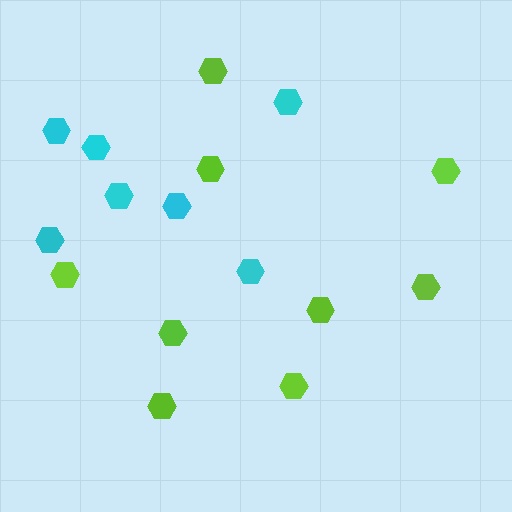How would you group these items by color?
There are 2 groups: one group of cyan hexagons (7) and one group of lime hexagons (9).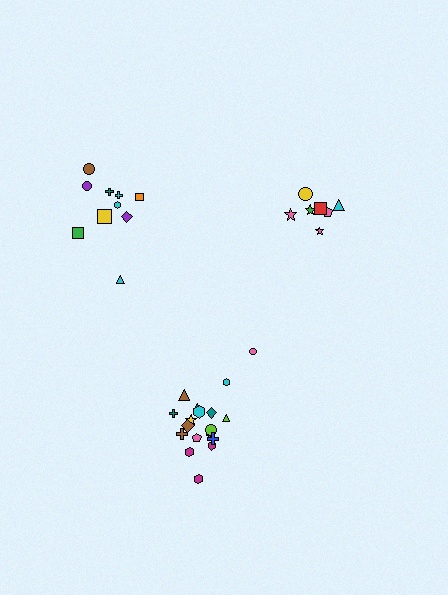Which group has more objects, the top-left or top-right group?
The top-left group.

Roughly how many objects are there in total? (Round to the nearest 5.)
Roughly 35 objects in total.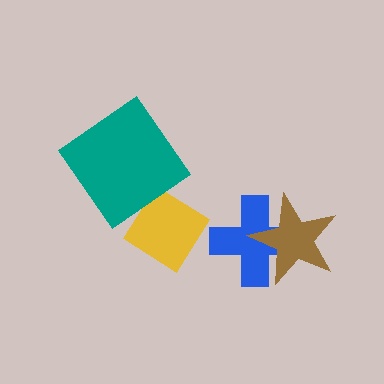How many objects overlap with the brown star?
1 object overlaps with the brown star.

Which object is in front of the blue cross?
The brown star is in front of the blue cross.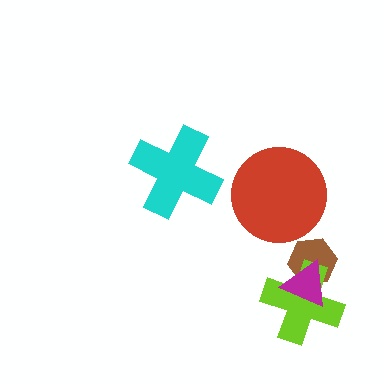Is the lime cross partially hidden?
Yes, it is partially covered by another shape.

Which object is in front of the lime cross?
The magenta triangle is in front of the lime cross.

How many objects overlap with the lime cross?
2 objects overlap with the lime cross.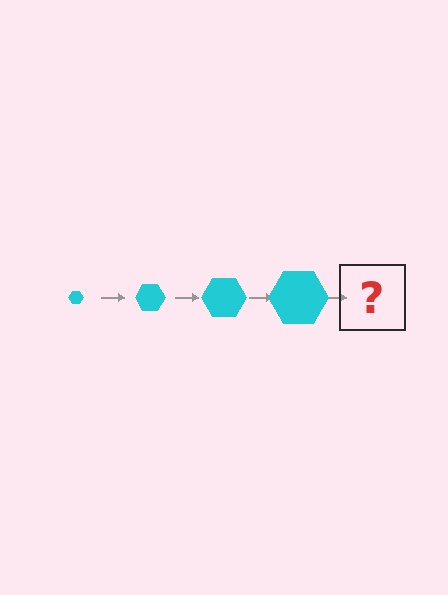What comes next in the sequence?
The next element should be a cyan hexagon, larger than the previous one.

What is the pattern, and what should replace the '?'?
The pattern is that the hexagon gets progressively larger each step. The '?' should be a cyan hexagon, larger than the previous one.